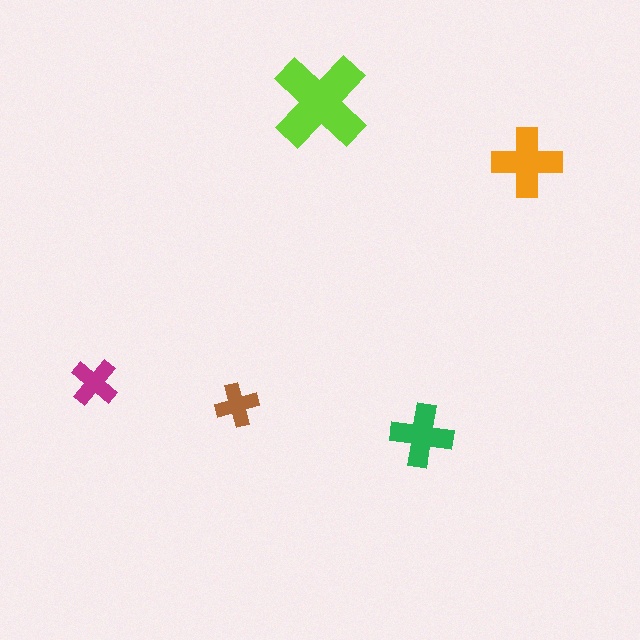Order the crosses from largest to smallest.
the lime one, the orange one, the green one, the magenta one, the brown one.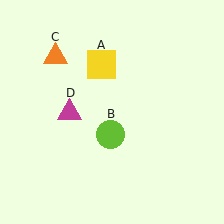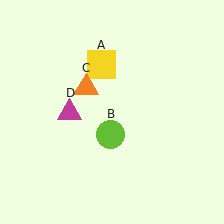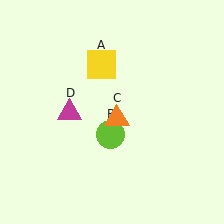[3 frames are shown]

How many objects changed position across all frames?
1 object changed position: orange triangle (object C).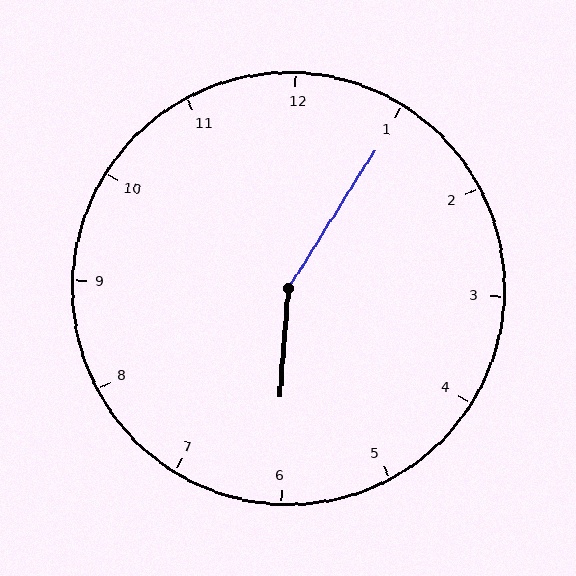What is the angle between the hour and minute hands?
Approximately 152 degrees.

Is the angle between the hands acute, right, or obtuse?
It is obtuse.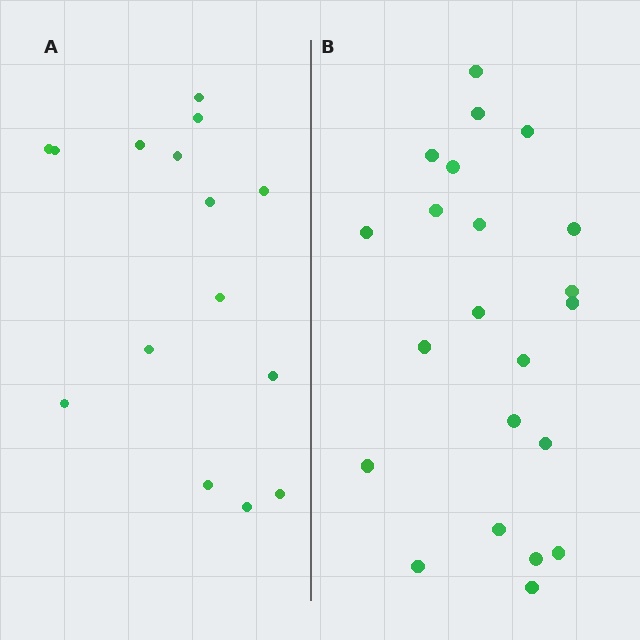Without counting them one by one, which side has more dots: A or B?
Region B (the right region) has more dots.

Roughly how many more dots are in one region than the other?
Region B has roughly 8 or so more dots than region A.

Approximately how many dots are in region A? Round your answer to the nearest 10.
About 20 dots. (The exact count is 15, which rounds to 20.)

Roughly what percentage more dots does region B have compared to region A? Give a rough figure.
About 45% more.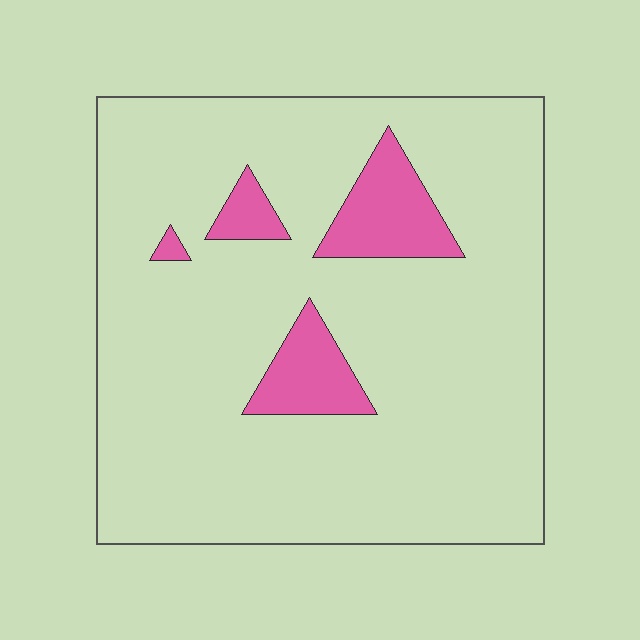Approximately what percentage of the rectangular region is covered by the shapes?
Approximately 10%.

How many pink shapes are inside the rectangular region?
4.